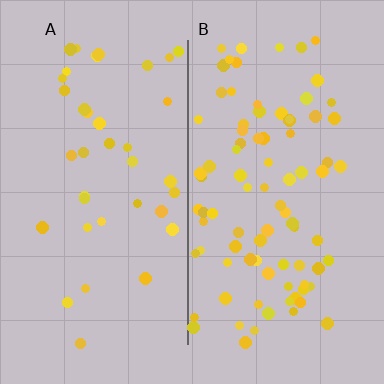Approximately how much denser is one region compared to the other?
Approximately 2.3× — region B over region A.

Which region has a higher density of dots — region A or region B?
B (the right).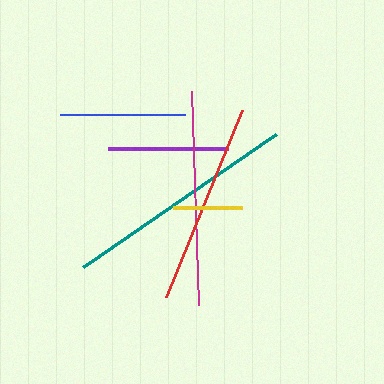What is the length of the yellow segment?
The yellow segment is approximately 69 pixels long.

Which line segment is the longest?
The teal line is the longest at approximately 235 pixels.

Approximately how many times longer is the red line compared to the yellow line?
The red line is approximately 2.9 times the length of the yellow line.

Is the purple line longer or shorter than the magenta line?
The magenta line is longer than the purple line.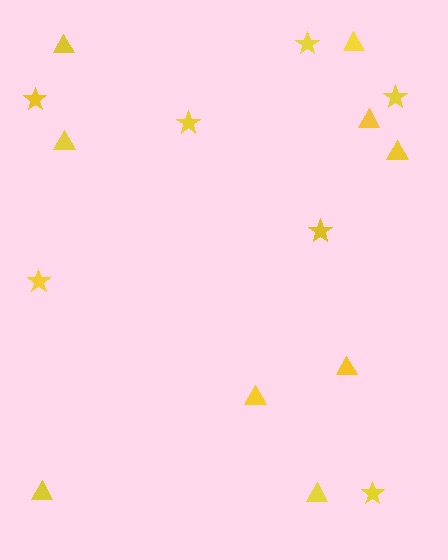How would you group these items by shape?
There are 2 groups: one group of stars (7) and one group of triangles (9).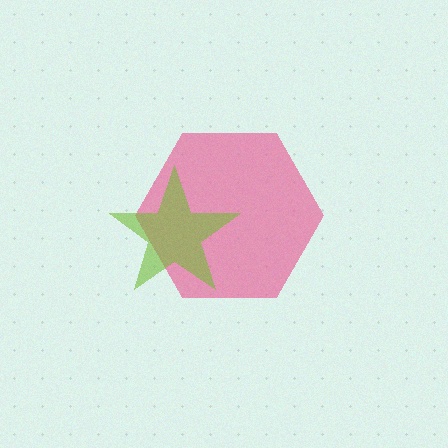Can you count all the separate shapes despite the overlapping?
Yes, there are 2 separate shapes.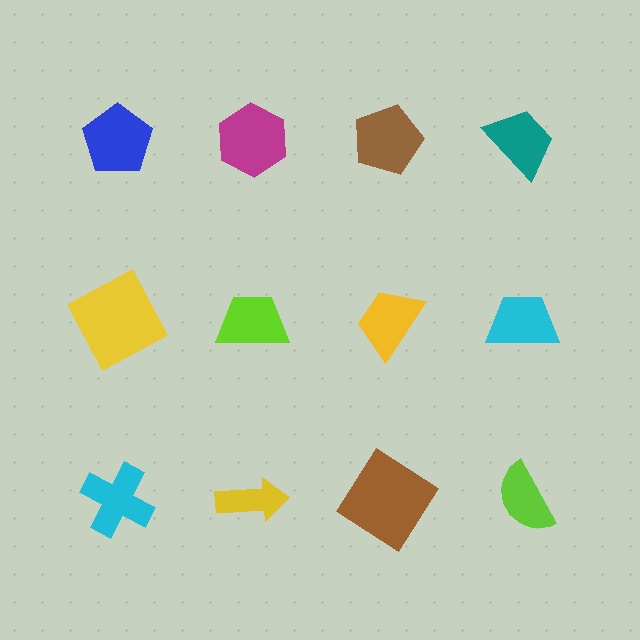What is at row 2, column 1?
A yellow square.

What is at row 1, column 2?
A magenta hexagon.